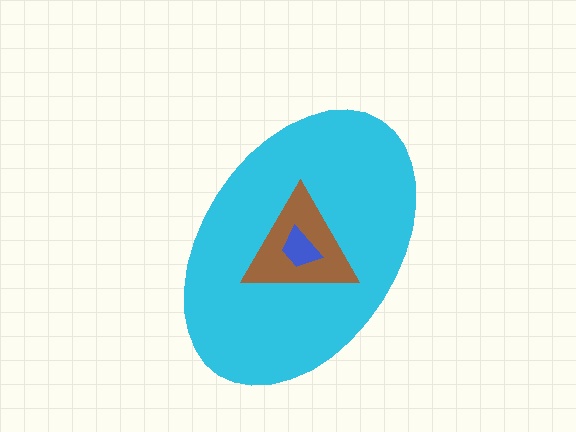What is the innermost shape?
The blue trapezoid.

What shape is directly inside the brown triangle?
The blue trapezoid.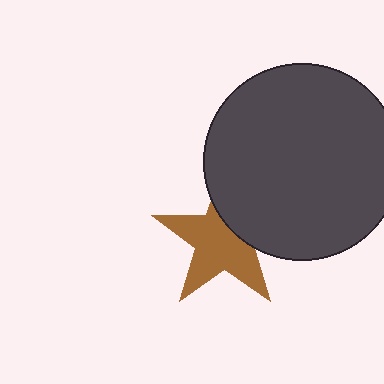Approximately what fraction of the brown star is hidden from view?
Roughly 33% of the brown star is hidden behind the dark gray circle.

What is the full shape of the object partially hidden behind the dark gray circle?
The partially hidden object is a brown star.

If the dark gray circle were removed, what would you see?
You would see the complete brown star.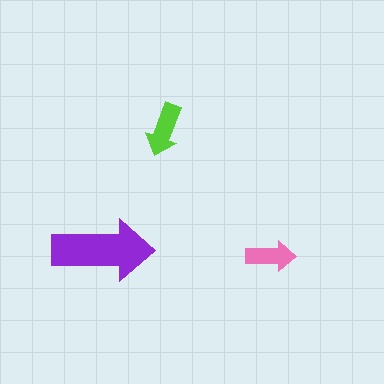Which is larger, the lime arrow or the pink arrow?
The lime one.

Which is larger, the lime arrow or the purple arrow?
The purple one.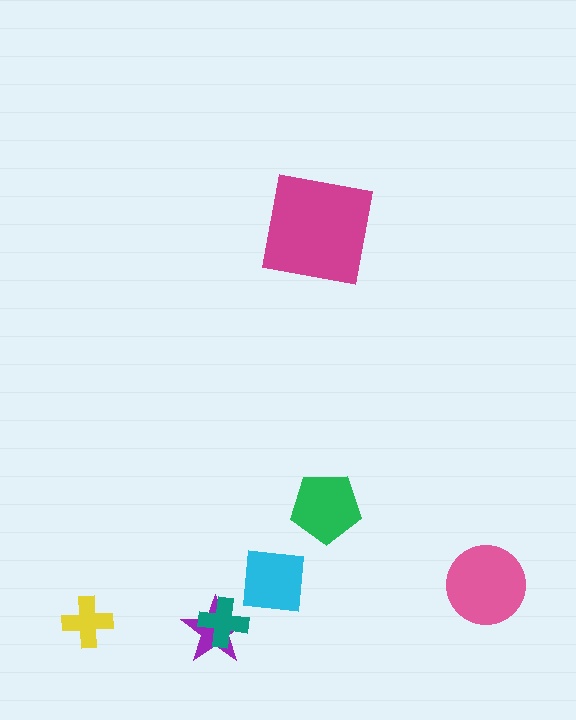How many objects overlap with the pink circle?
0 objects overlap with the pink circle.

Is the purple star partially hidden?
Yes, it is partially covered by another shape.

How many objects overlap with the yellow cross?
0 objects overlap with the yellow cross.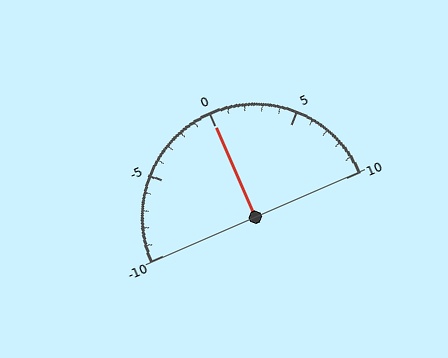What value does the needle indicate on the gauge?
The needle indicates approximately 0.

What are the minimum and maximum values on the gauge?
The gauge ranges from -10 to 10.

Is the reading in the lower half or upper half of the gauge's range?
The reading is in the upper half of the range (-10 to 10).